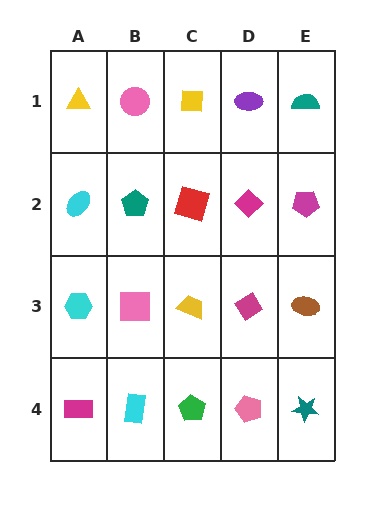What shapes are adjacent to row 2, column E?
A teal semicircle (row 1, column E), a brown ellipse (row 3, column E), a magenta diamond (row 2, column D).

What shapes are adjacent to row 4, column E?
A brown ellipse (row 3, column E), a pink pentagon (row 4, column D).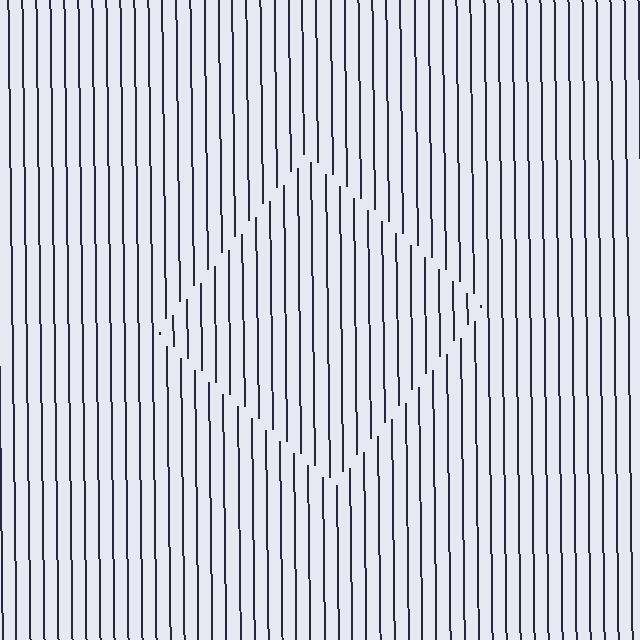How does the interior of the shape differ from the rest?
The interior of the shape contains the same grating, shifted by half a period — the contour is defined by the phase discontinuity where line-ends from the inner and outer gratings abut.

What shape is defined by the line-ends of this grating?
An illusory square. The interior of the shape contains the same grating, shifted by half a period — the contour is defined by the phase discontinuity where line-ends from the inner and outer gratings abut.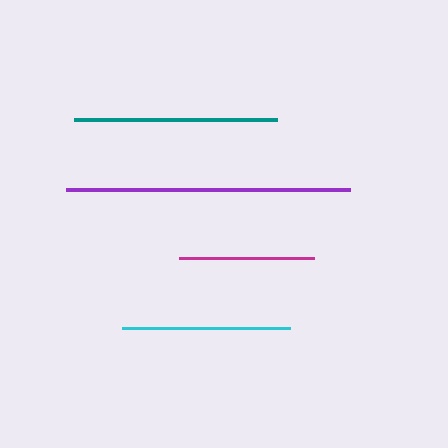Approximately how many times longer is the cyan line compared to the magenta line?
The cyan line is approximately 1.2 times the length of the magenta line.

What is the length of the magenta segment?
The magenta segment is approximately 135 pixels long.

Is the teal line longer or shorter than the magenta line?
The teal line is longer than the magenta line.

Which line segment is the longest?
The purple line is the longest at approximately 284 pixels.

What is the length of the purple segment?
The purple segment is approximately 284 pixels long.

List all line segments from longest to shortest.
From longest to shortest: purple, teal, cyan, magenta.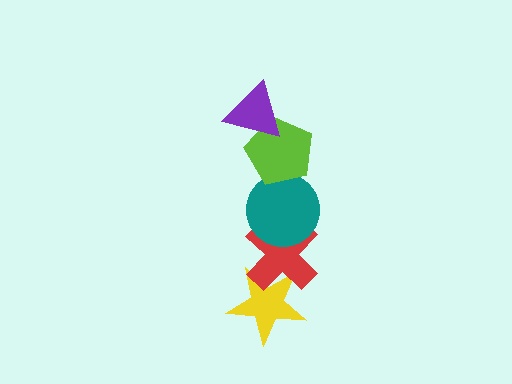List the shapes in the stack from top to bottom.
From top to bottom: the purple triangle, the lime pentagon, the teal circle, the red cross, the yellow star.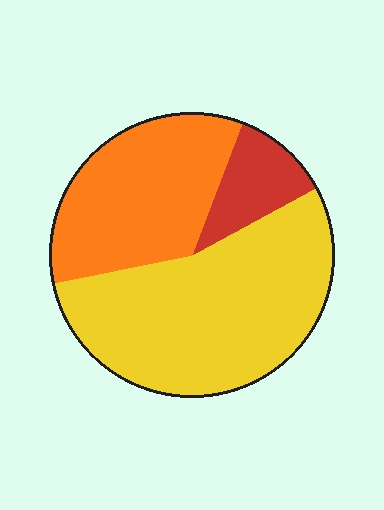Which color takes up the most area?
Yellow, at roughly 55%.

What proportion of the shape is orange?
Orange covers 34% of the shape.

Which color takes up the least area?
Red, at roughly 10%.